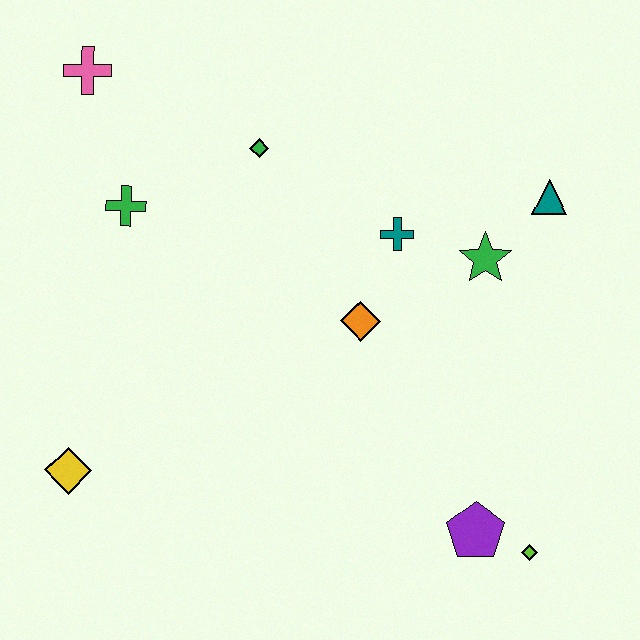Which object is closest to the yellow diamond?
The green cross is closest to the yellow diamond.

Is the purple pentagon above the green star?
No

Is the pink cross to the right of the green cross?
No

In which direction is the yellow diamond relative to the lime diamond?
The yellow diamond is to the left of the lime diamond.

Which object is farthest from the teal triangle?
The yellow diamond is farthest from the teal triangle.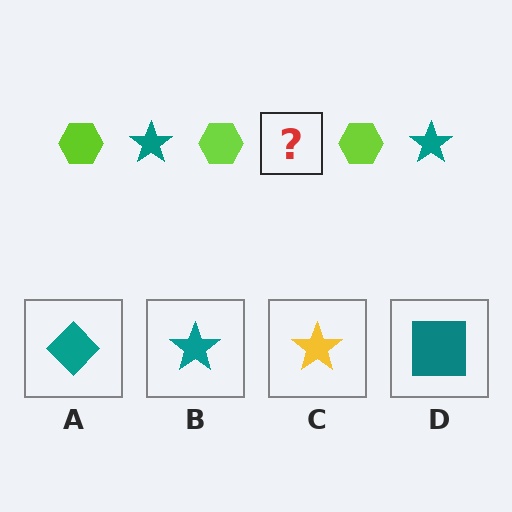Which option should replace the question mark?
Option B.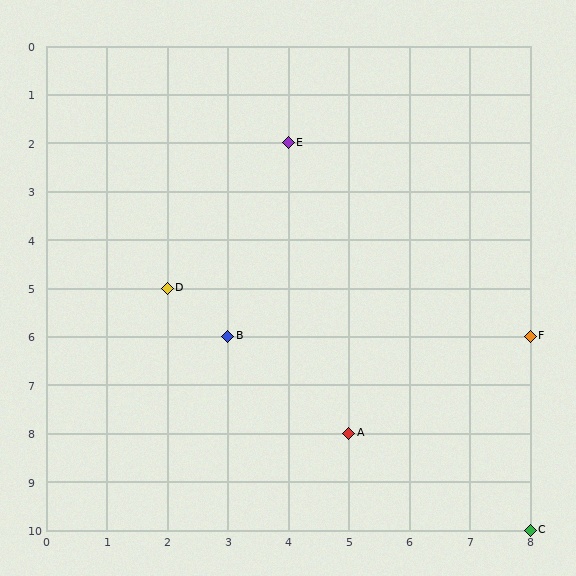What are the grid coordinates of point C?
Point C is at grid coordinates (8, 10).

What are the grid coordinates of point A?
Point A is at grid coordinates (5, 8).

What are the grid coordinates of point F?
Point F is at grid coordinates (8, 6).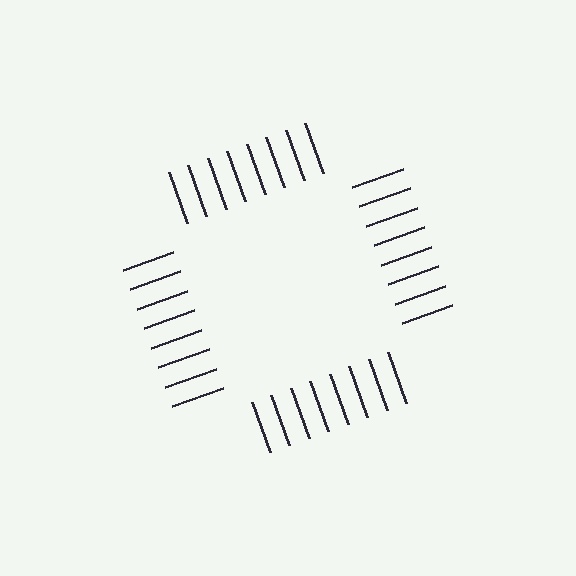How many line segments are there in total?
32 — 8 along each of the 4 edges.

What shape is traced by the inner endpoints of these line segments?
An illusory square — the line segments terminate on its edges but no continuous stroke is drawn.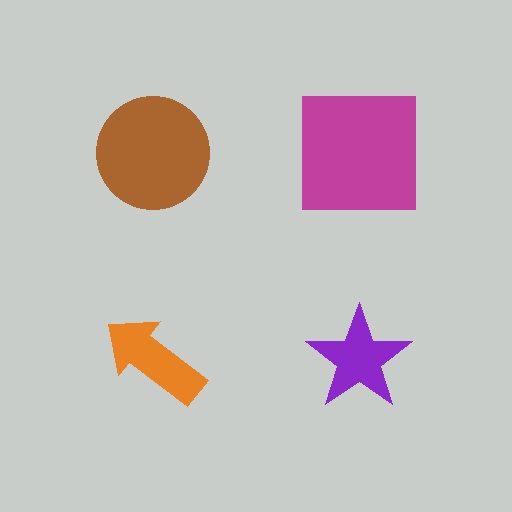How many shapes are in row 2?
2 shapes.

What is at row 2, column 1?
An orange arrow.